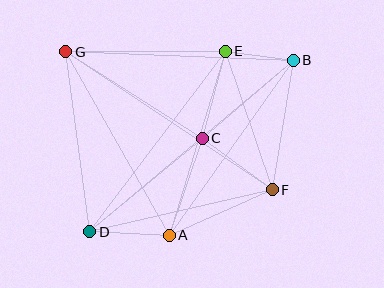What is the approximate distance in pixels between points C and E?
The distance between C and E is approximately 90 pixels.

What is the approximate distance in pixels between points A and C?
The distance between A and C is approximately 103 pixels.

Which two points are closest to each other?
Points B and E are closest to each other.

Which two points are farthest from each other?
Points B and D are farthest from each other.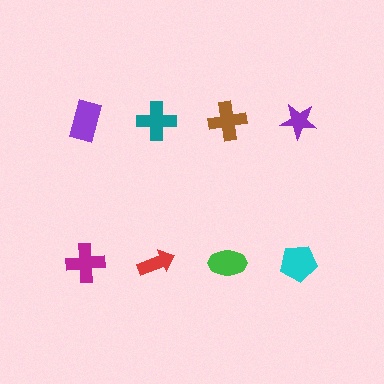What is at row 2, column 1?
A magenta cross.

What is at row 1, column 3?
A brown cross.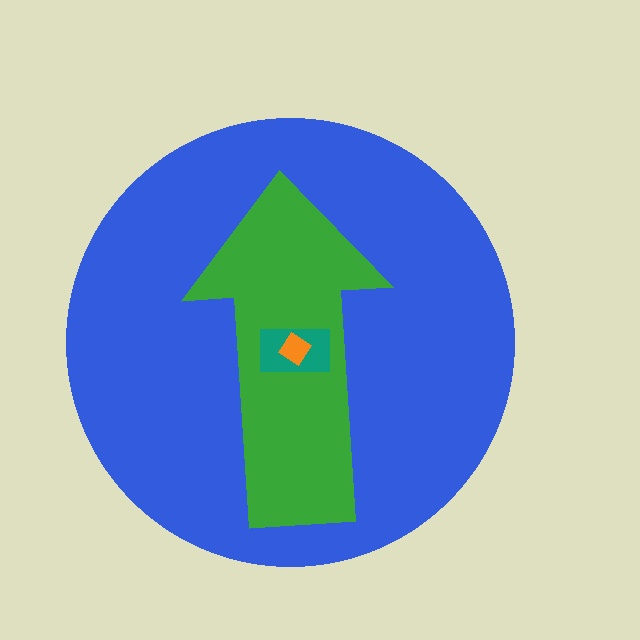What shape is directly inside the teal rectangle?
The orange diamond.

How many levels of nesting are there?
4.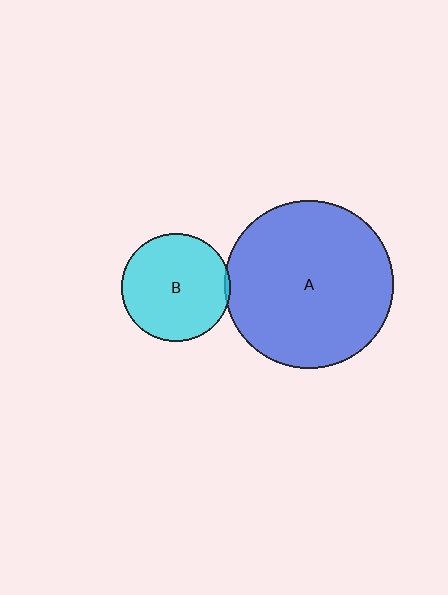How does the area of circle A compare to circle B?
Approximately 2.4 times.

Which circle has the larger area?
Circle A (blue).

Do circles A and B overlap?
Yes.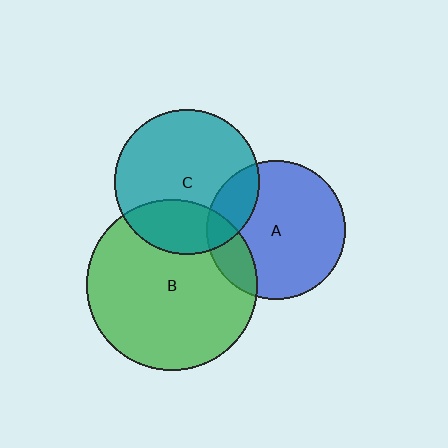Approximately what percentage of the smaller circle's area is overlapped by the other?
Approximately 20%.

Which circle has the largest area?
Circle B (green).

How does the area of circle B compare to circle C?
Approximately 1.4 times.